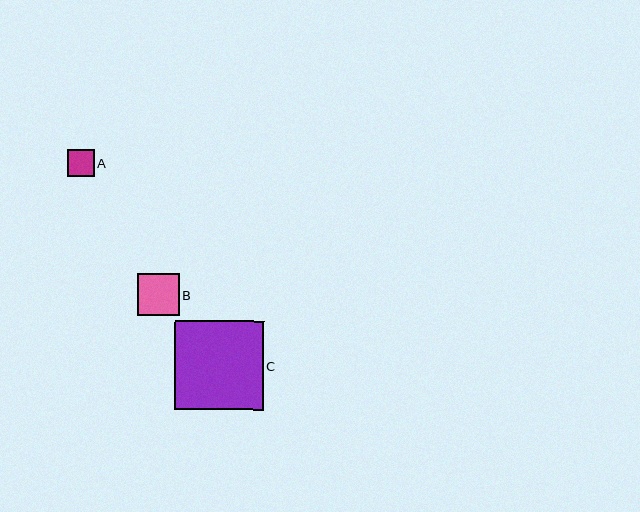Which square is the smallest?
Square A is the smallest with a size of approximately 27 pixels.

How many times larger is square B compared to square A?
Square B is approximately 1.6 times the size of square A.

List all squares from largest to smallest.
From largest to smallest: C, B, A.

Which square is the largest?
Square C is the largest with a size of approximately 89 pixels.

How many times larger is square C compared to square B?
Square C is approximately 2.1 times the size of square B.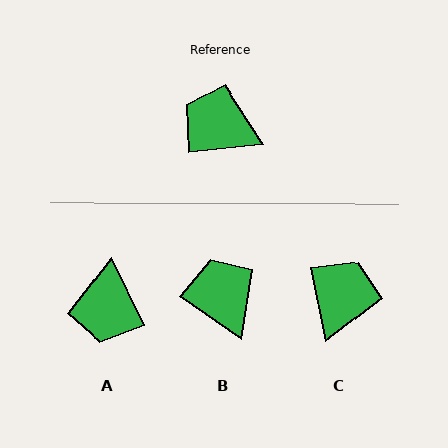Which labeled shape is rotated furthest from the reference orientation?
A, about 109 degrees away.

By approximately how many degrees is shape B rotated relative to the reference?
Approximately 41 degrees clockwise.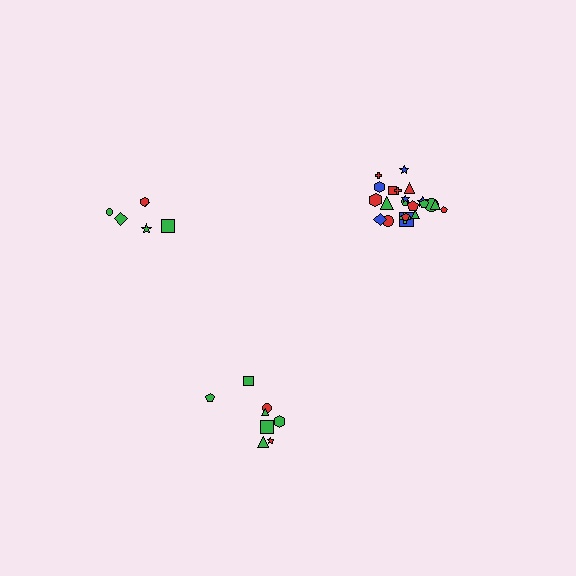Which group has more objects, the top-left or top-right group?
The top-right group.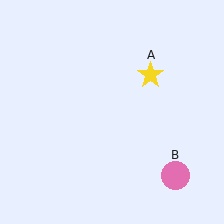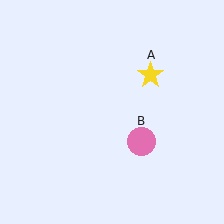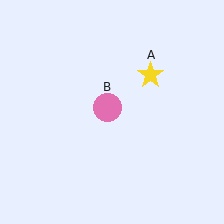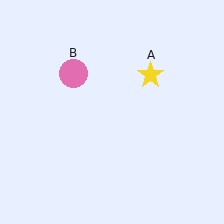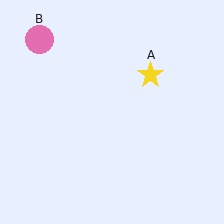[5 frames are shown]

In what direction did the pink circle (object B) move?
The pink circle (object B) moved up and to the left.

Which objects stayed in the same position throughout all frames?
Yellow star (object A) remained stationary.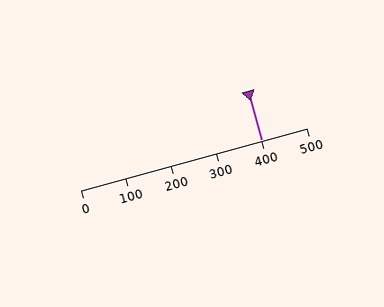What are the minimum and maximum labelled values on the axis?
The axis runs from 0 to 500.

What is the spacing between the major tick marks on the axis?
The major ticks are spaced 100 apart.